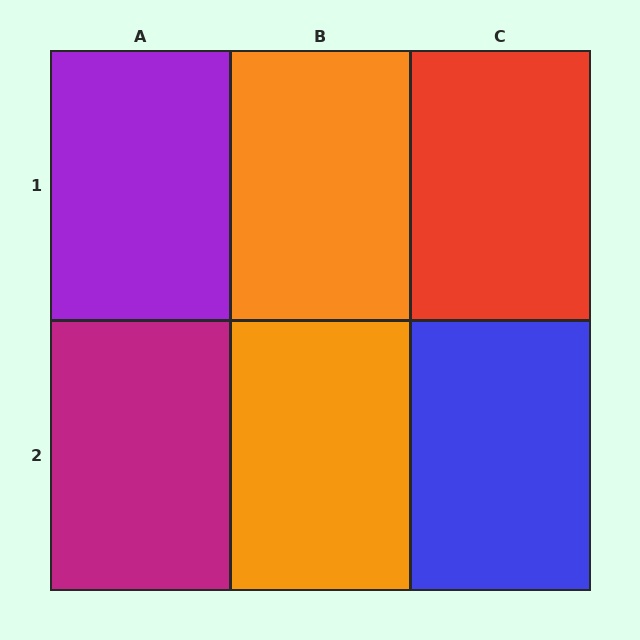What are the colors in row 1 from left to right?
Purple, orange, red.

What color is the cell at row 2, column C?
Blue.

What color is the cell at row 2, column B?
Orange.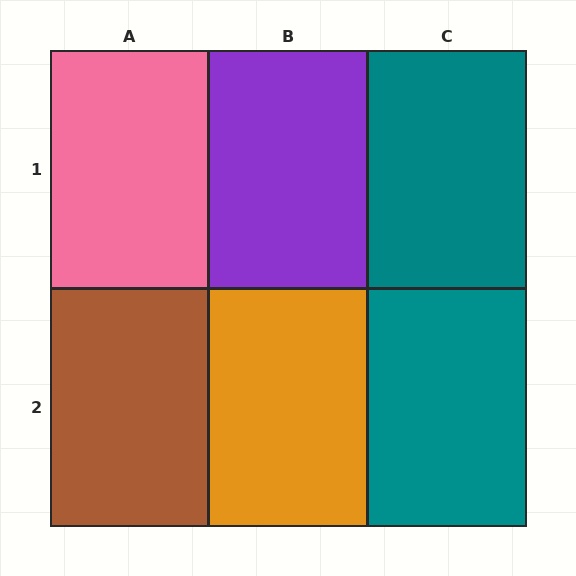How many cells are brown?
1 cell is brown.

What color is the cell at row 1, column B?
Purple.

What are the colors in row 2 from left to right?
Brown, orange, teal.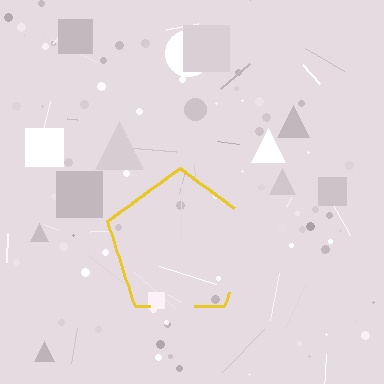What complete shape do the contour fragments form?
The contour fragments form a pentagon.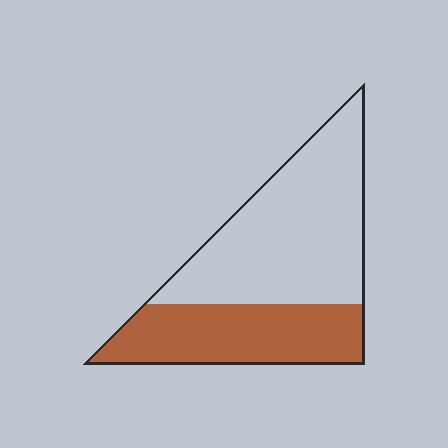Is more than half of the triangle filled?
No.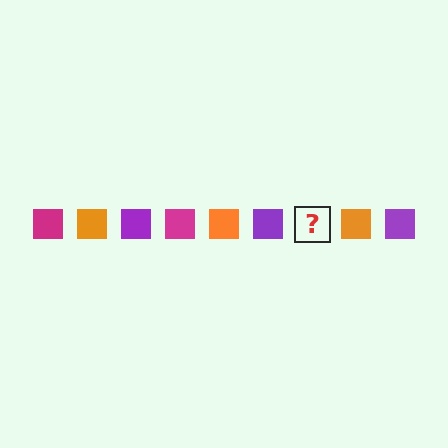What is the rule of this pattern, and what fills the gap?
The rule is that the pattern cycles through magenta, orange, purple squares. The gap should be filled with a magenta square.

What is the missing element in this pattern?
The missing element is a magenta square.